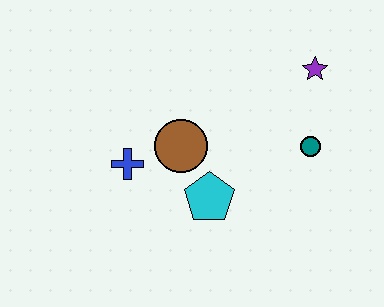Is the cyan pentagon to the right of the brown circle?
Yes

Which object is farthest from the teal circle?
The blue cross is farthest from the teal circle.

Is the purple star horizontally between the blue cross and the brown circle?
No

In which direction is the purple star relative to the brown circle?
The purple star is to the right of the brown circle.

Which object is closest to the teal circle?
The purple star is closest to the teal circle.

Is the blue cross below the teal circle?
Yes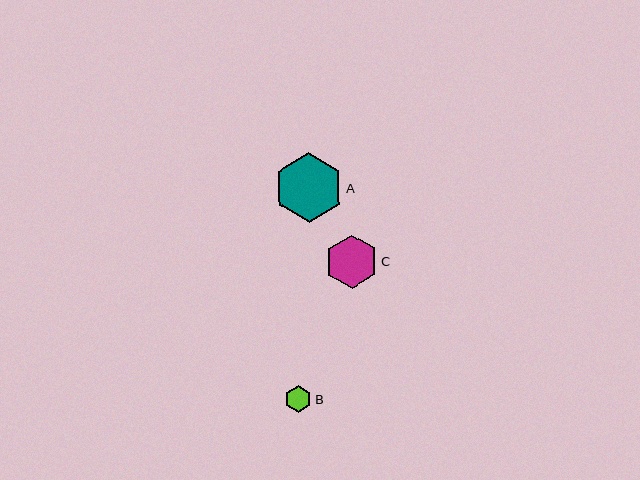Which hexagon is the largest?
Hexagon A is the largest with a size of approximately 69 pixels.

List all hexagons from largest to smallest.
From largest to smallest: A, C, B.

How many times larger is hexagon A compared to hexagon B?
Hexagon A is approximately 2.6 times the size of hexagon B.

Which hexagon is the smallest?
Hexagon B is the smallest with a size of approximately 27 pixels.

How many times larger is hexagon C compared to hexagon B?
Hexagon C is approximately 1.9 times the size of hexagon B.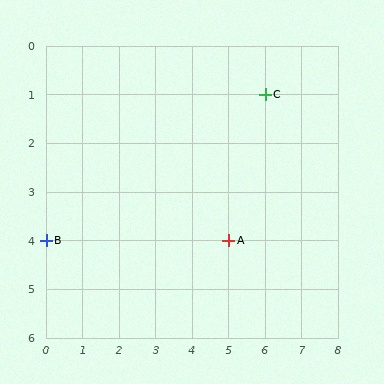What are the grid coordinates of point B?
Point B is at grid coordinates (0, 4).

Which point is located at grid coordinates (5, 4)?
Point A is at (5, 4).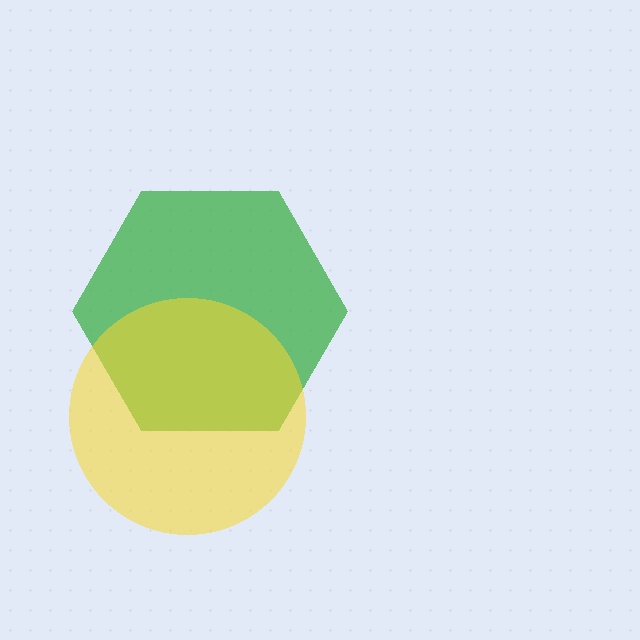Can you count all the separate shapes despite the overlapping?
Yes, there are 2 separate shapes.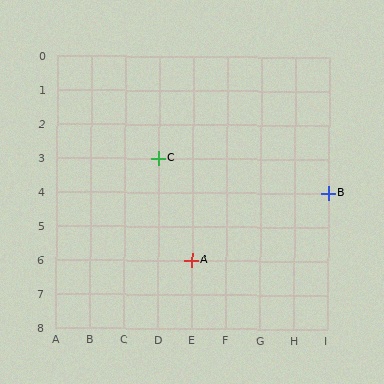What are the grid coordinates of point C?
Point C is at grid coordinates (D, 3).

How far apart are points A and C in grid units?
Points A and C are 1 column and 3 rows apart (about 3.2 grid units diagonally).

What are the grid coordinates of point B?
Point B is at grid coordinates (I, 4).